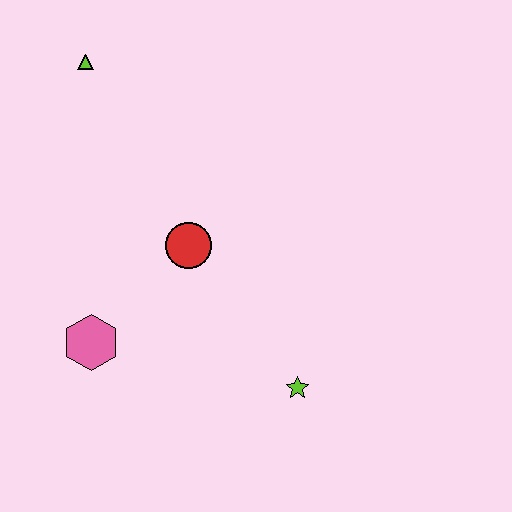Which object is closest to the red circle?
The pink hexagon is closest to the red circle.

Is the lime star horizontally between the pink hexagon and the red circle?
No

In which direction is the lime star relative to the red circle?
The lime star is below the red circle.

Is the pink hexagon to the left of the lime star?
Yes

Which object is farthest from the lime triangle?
The lime star is farthest from the lime triangle.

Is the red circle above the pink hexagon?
Yes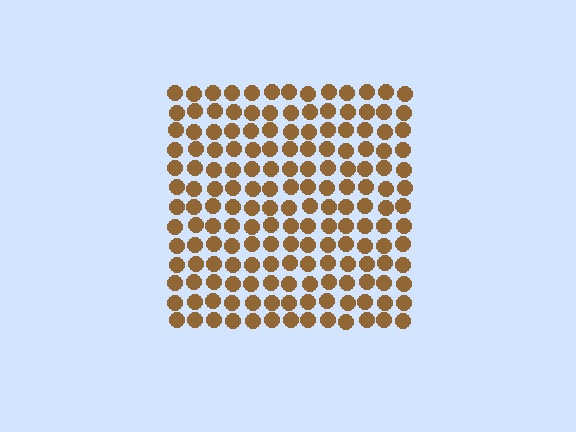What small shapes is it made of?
It is made of small circles.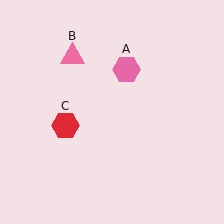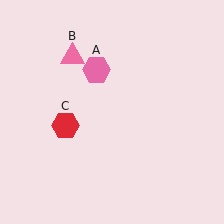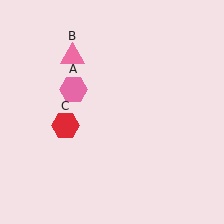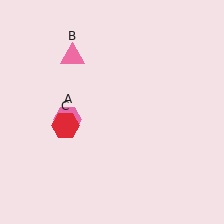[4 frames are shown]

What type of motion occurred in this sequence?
The pink hexagon (object A) rotated counterclockwise around the center of the scene.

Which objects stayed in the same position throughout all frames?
Pink triangle (object B) and red hexagon (object C) remained stationary.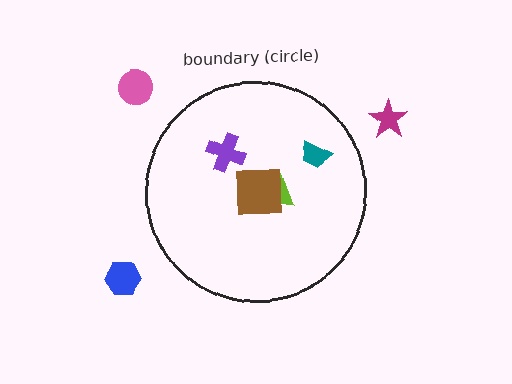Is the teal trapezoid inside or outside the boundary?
Inside.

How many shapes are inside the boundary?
4 inside, 3 outside.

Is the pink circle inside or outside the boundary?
Outside.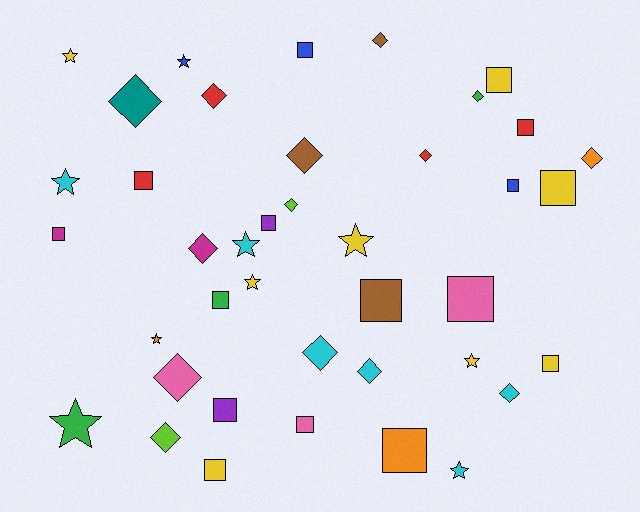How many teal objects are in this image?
There is 1 teal object.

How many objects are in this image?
There are 40 objects.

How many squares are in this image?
There are 16 squares.